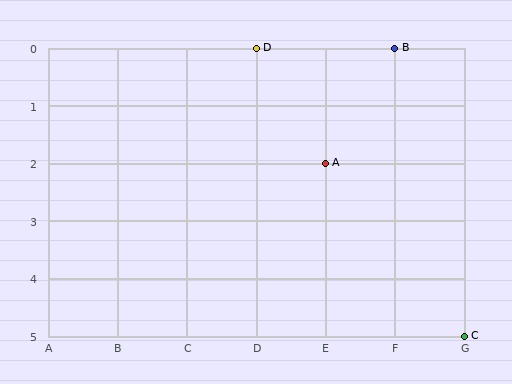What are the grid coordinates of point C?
Point C is at grid coordinates (G, 5).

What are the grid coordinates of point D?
Point D is at grid coordinates (D, 0).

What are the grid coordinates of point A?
Point A is at grid coordinates (E, 2).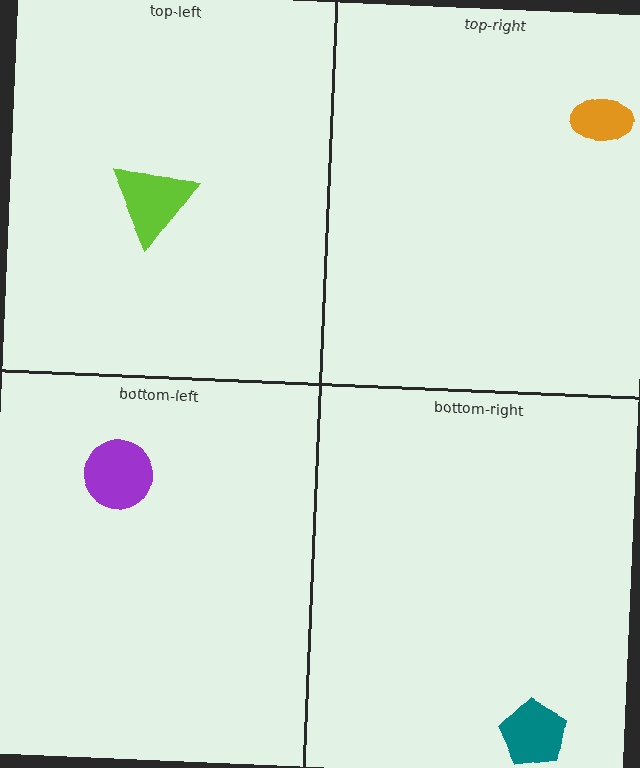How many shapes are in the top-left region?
1.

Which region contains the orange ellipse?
The top-right region.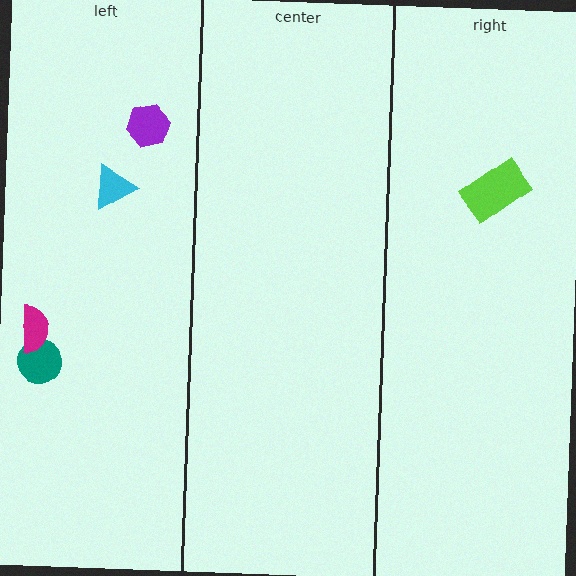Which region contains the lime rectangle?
The right region.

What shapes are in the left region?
The teal circle, the purple hexagon, the magenta semicircle, the cyan triangle.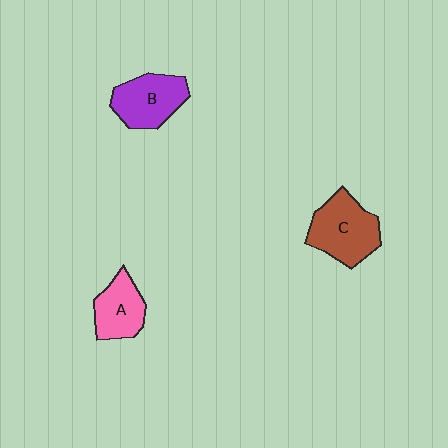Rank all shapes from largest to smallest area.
From largest to smallest: C (brown), B (purple), A (pink).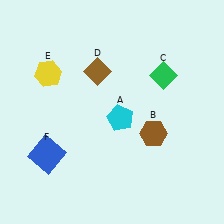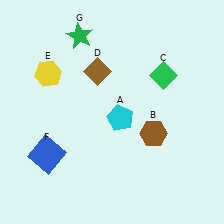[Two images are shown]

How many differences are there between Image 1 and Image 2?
There is 1 difference between the two images.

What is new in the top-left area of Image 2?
A green star (G) was added in the top-left area of Image 2.